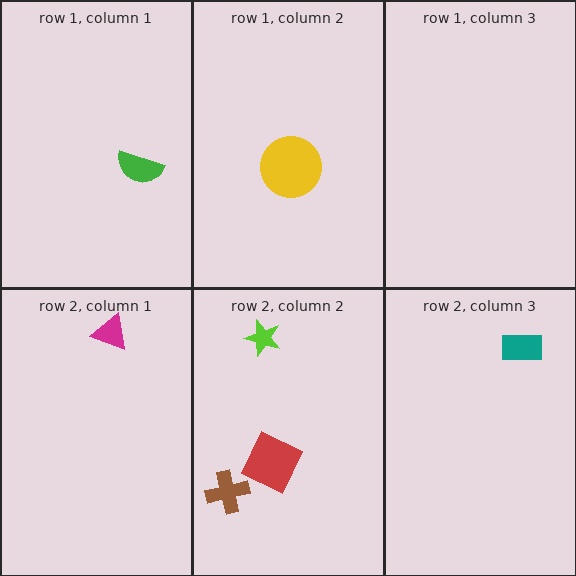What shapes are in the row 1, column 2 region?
The yellow circle.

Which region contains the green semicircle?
The row 1, column 1 region.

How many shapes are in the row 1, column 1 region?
1.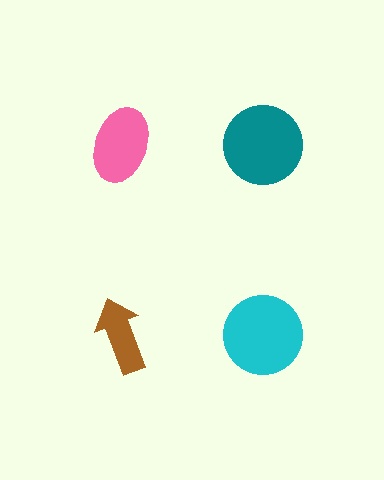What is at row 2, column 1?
A brown arrow.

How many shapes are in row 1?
2 shapes.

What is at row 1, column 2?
A teal circle.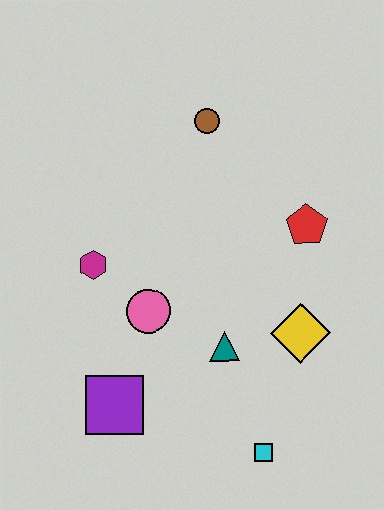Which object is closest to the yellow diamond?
The teal triangle is closest to the yellow diamond.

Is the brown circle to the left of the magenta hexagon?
No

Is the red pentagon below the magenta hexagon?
No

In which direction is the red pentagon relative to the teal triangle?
The red pentagon is above the teal triangle.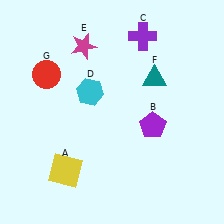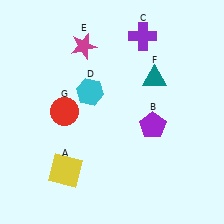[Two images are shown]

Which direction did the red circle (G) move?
The red circle (G) moved down.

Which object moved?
The red circle (G) moved down.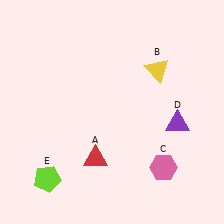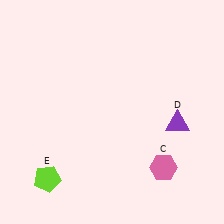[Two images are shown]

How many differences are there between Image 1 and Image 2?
There are 2 differences between the two images.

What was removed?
The yellow triangle (B), the red triangle (A) were removed in Image 2.